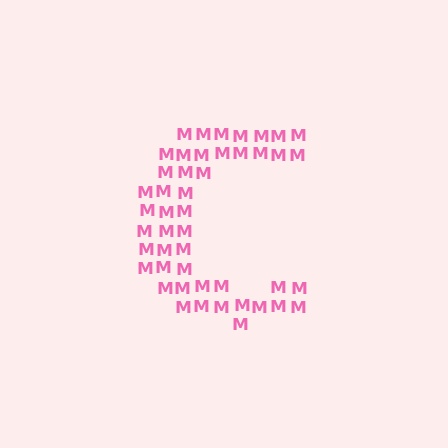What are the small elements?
The small elements are letter M's.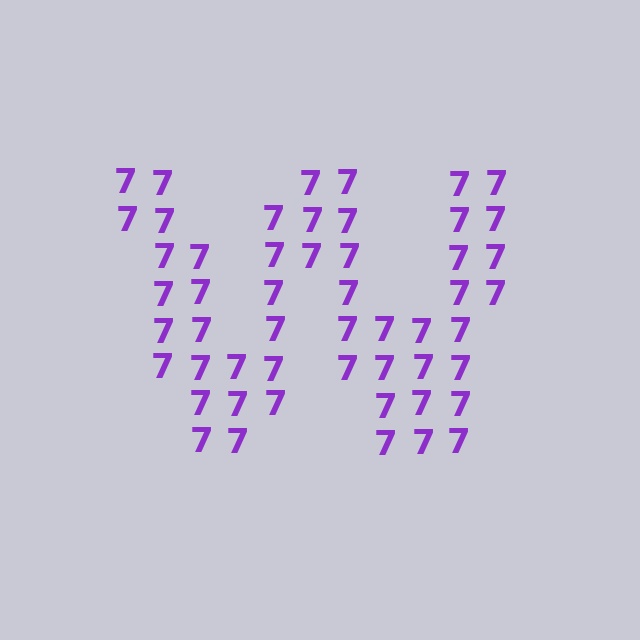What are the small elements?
The small elements are digit 7's.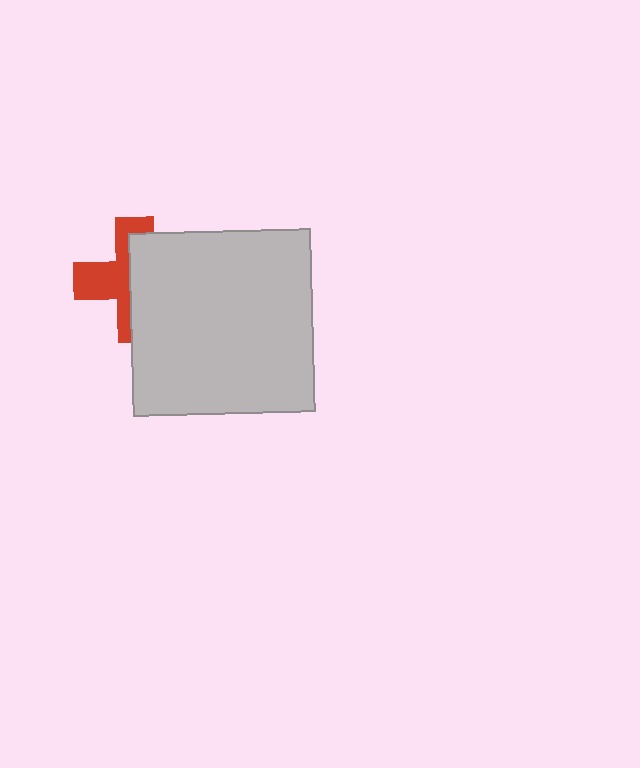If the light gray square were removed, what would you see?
You would see the complete red cross.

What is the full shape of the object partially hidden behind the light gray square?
The partially hidden object is a red cross.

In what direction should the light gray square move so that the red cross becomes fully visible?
The light gray square should move right. That is the shortest direction to clear the overlap and leave the red cross fully visible.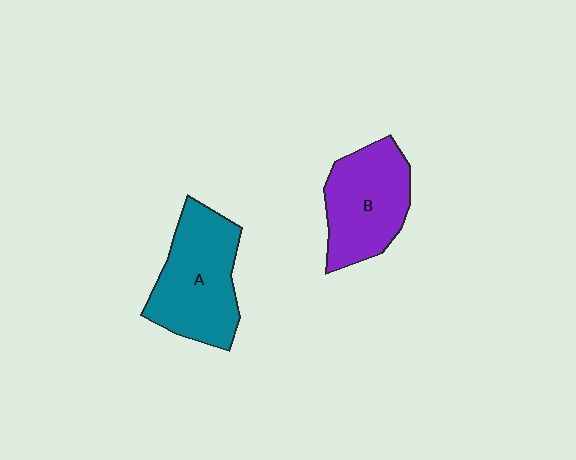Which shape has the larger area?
Shape A (teal).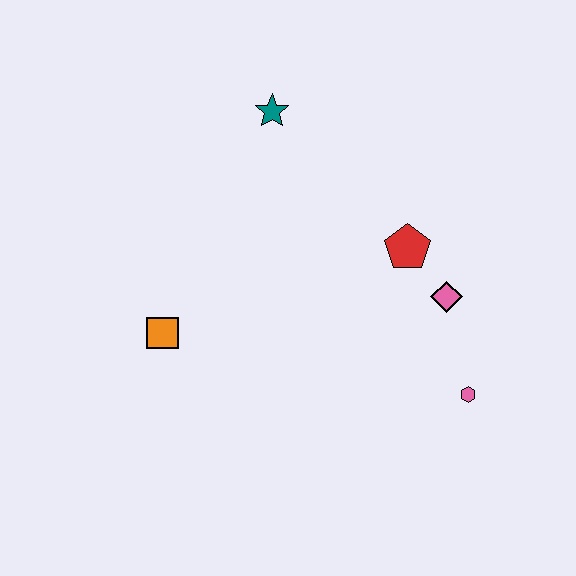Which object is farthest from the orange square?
The pink hexagon is farthest from the orange square.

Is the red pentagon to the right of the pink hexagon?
No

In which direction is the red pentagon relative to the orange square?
The red pentagon is to the right of the orange square.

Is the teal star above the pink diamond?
Yes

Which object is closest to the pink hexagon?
The pink diamond is closest to the pink hexagon.